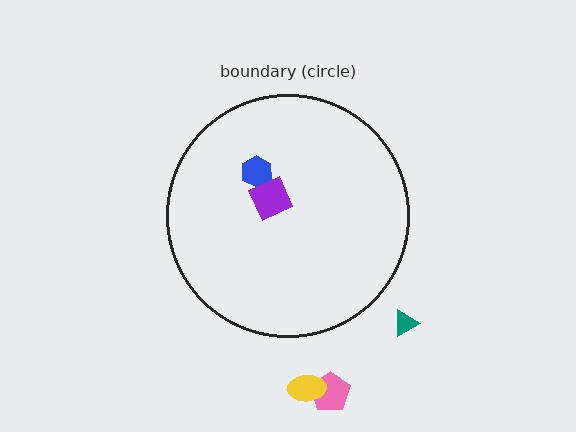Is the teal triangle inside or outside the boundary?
Outside.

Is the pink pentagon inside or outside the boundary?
Outside.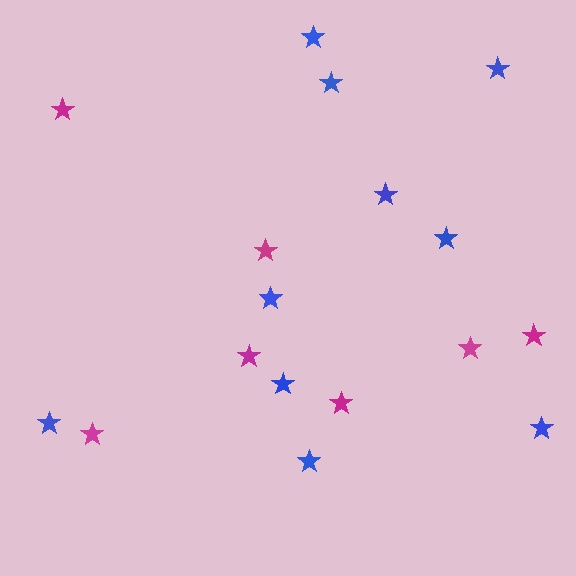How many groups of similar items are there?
There are 2 groups: one group of magenta stars (7) and one group of blue stars (10).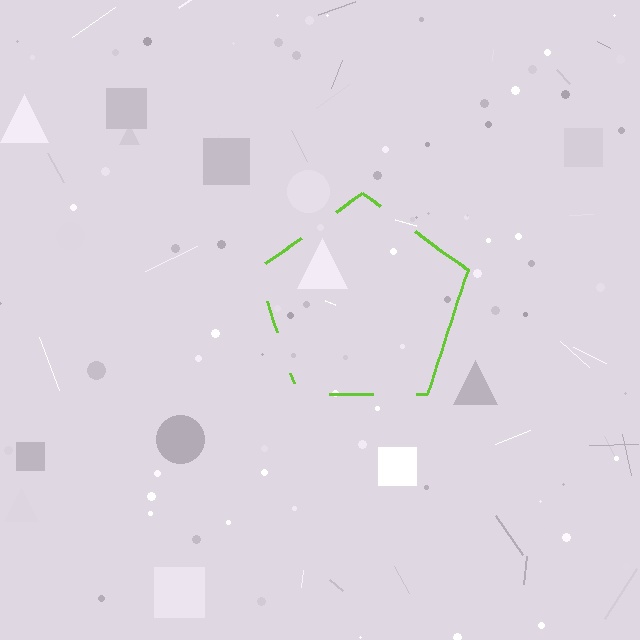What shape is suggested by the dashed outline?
The dashed outline suggests a pentagon.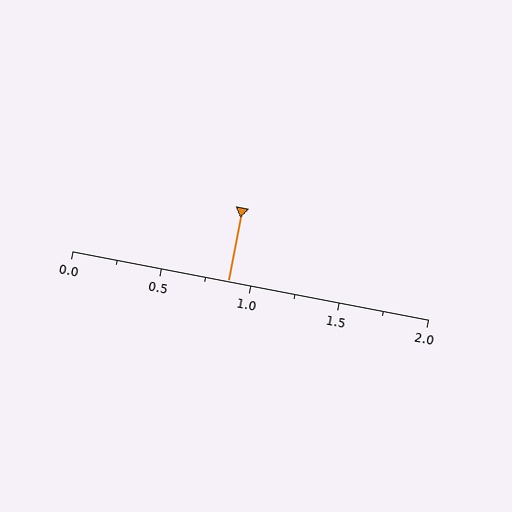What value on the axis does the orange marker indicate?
The marker indicates approximately 0.88.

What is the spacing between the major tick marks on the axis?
The major ticks are spaced 0.5 apart.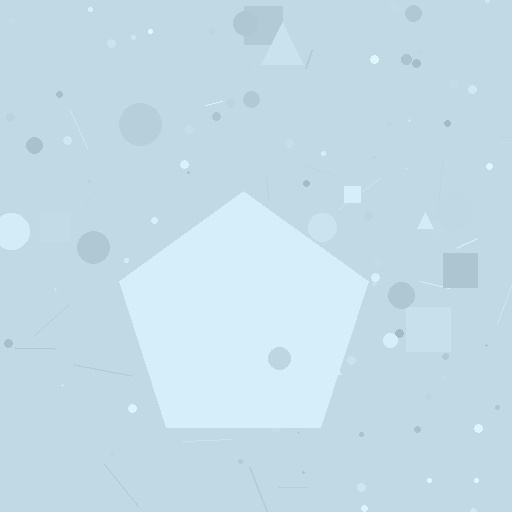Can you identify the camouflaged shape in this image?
The camouflaged shape is a pentagon.